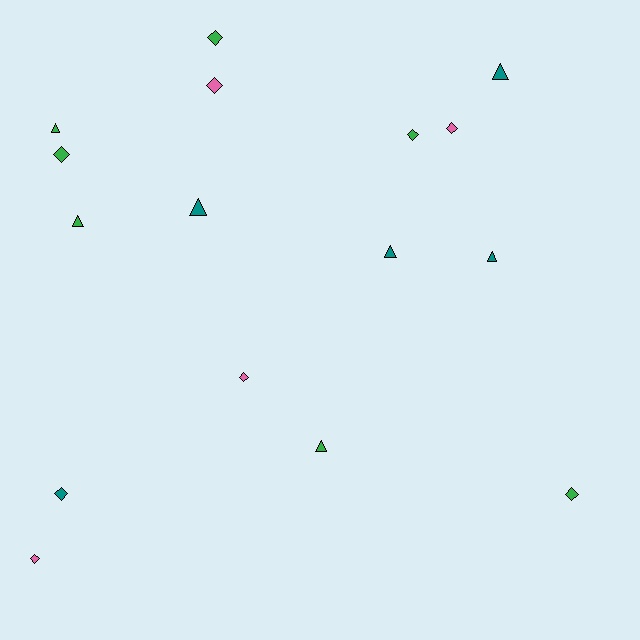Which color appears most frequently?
Green, with 7 objects.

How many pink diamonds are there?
There are 4 pink diamonds.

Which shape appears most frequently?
Diamond, with 9 objects.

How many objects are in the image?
There are 16 objects.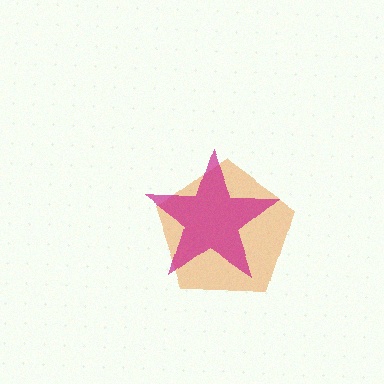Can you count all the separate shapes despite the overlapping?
Yes, there are 2 separate shapes.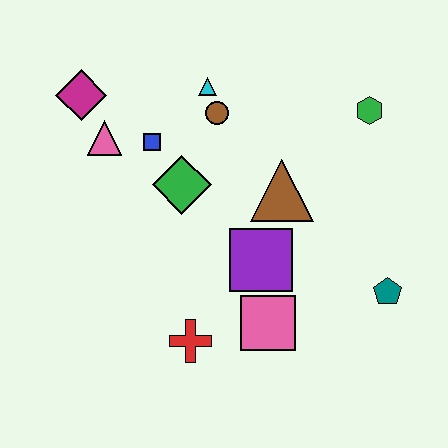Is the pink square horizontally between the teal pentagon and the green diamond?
Yes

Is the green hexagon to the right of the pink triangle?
Yes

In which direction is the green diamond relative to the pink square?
The green diamond is above the pink square.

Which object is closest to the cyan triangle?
The brown circle is closest to the cyan triangle.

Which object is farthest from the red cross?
The green hexagon is farthest from the red cross.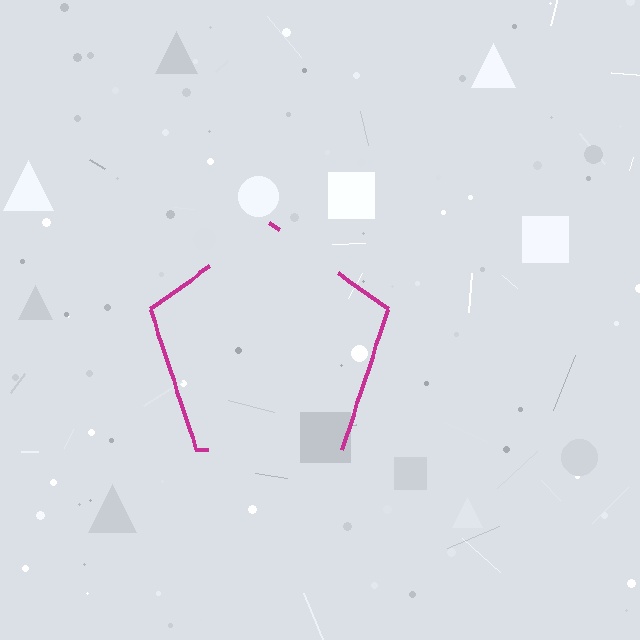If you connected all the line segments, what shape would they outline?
They would outline a pentagon.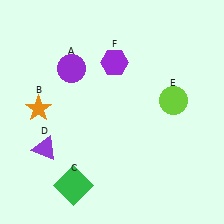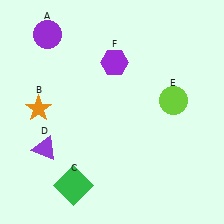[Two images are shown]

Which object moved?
The purple circle (A) moved up.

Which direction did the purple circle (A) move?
The purple circle (A) moved up.